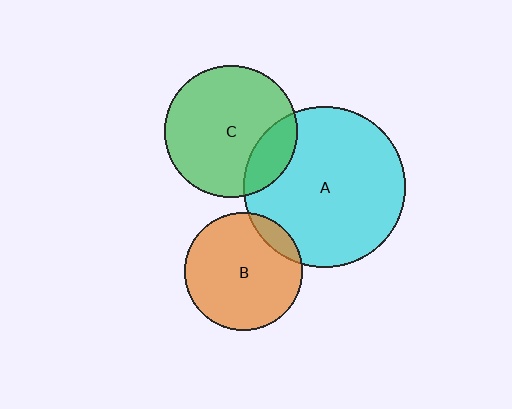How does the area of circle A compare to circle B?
Approximately 1.9 times.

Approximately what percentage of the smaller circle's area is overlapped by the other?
Approximately 10%.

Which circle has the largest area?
Circle A (cyan).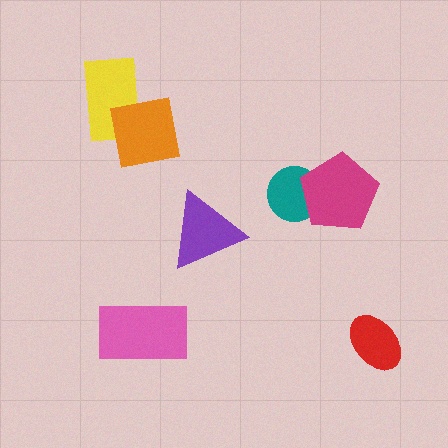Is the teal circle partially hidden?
Yes, it is partially covered by another shape.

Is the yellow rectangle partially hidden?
Yes, it is partially covered by another shape.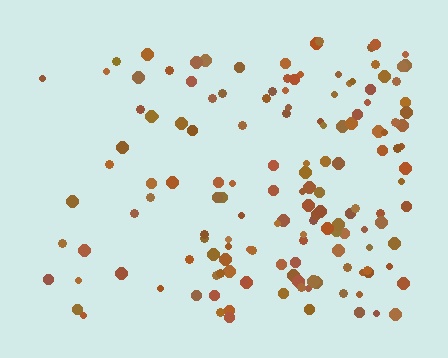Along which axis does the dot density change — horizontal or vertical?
Horizontal.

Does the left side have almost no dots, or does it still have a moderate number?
Still a moderate number, just noticeably fewer than the right.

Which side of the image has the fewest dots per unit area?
The left.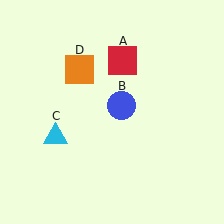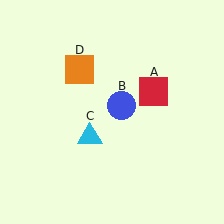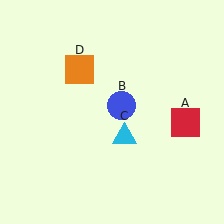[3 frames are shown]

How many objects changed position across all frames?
2 objects changed position: red square (object A), cyan triangle (object C).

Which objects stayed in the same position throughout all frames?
Blue circle (object B) and orange square (object D) remained stationary.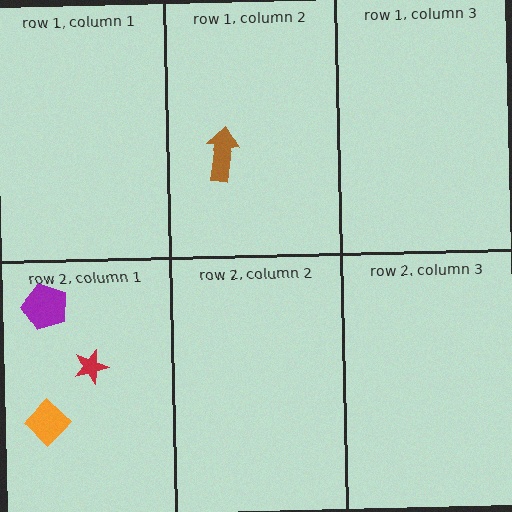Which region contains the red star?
The row 2, column 1 region.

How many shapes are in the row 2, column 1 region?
3.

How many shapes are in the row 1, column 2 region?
1.